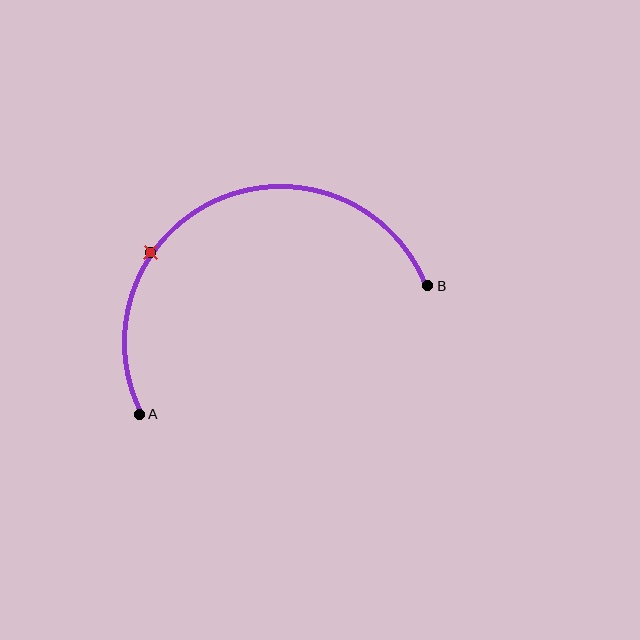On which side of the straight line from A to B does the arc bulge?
The arc bulges above the straight line connecting A and B.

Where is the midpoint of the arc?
The arc midpoint is the point on the curve farthest from the straight line joining A and B. It sits above that line.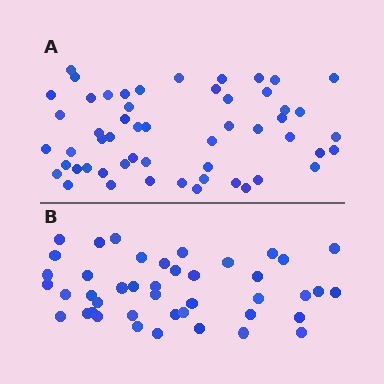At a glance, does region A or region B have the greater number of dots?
Region A (the top region) has more dots.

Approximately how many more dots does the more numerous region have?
Region A has roughly 12 or so more dots than region B.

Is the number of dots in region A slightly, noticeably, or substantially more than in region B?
Region A has noticeably more, but not dramatically so. The ratio is roughly 1.3 to 1.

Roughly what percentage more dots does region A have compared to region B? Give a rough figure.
About 25% more.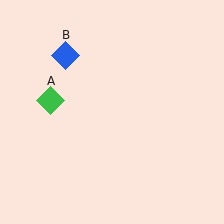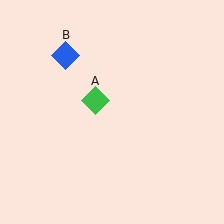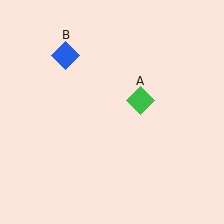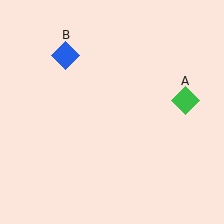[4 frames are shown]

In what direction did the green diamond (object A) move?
The green diamond (object A) moved right.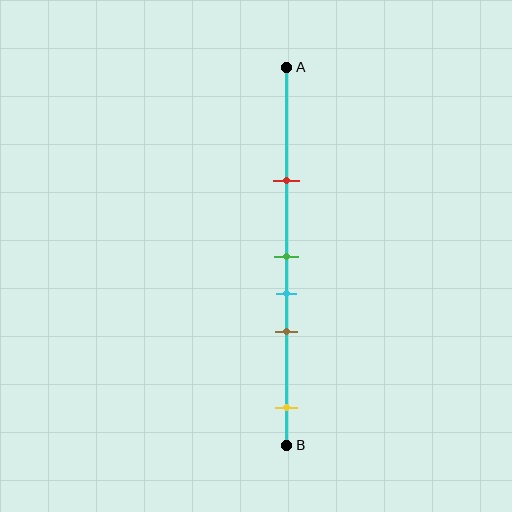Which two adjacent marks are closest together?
The green and cyan marks are the closest adjacent pair.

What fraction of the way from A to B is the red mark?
The red mark is approximately 30% (0.3) of the way from A to B.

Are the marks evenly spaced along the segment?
No, the marks are not evenly spaced.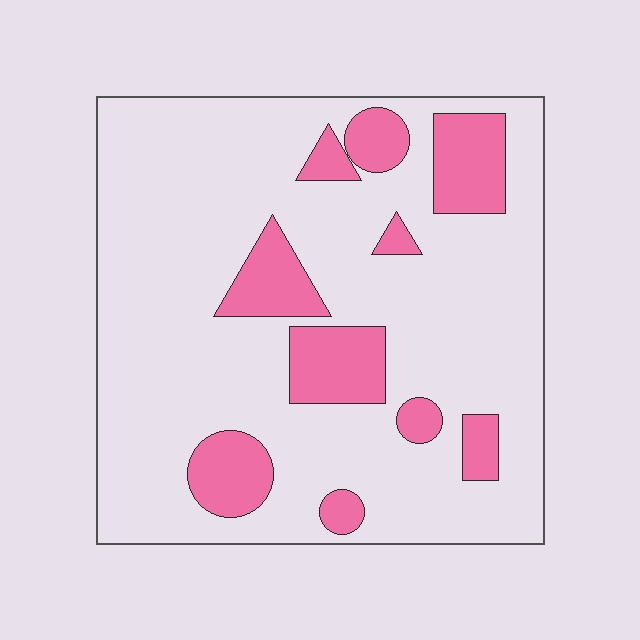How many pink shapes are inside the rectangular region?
10.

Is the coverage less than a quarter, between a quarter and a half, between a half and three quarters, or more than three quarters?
Less than a quarter.